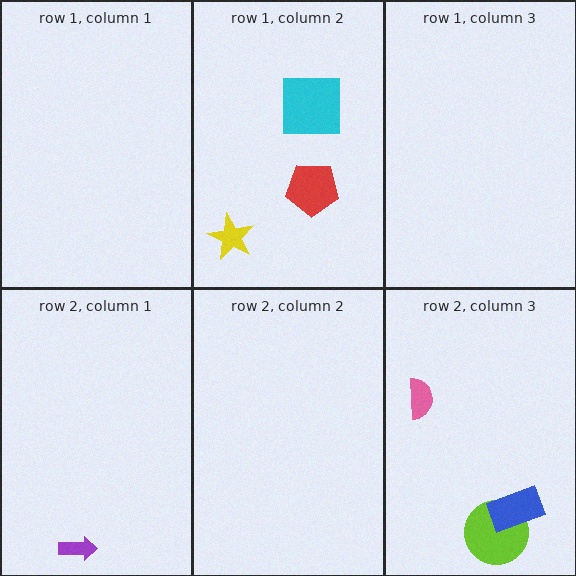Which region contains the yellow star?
The row 1, column 2 region.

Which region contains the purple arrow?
The row 2, column 1 region.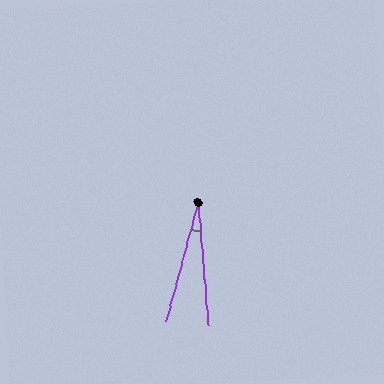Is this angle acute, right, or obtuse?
It is acute.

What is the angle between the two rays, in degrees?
Approximately 20 degrees.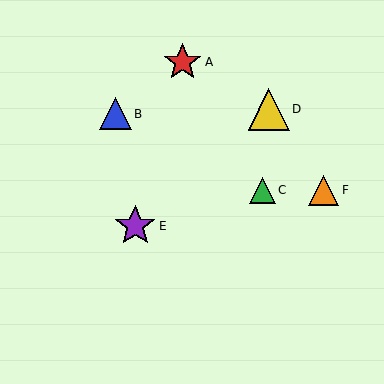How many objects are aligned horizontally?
2 objects (C, F) are aligned horizontally.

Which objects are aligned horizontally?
Objects C, F are aligned horizontally.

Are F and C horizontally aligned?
Yes, both are at y≈190.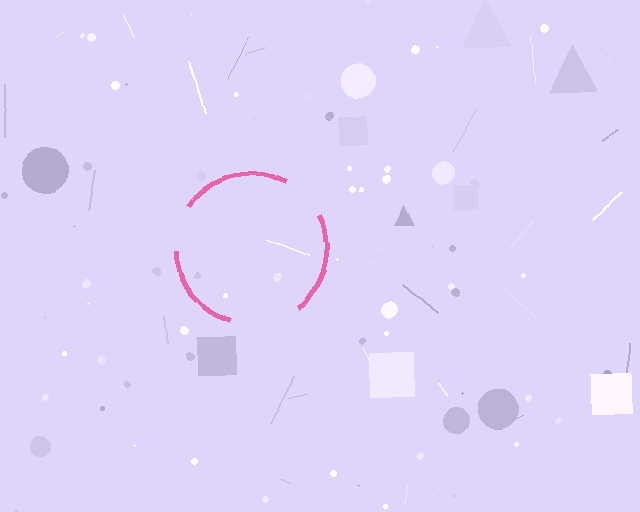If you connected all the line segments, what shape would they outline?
They would outline a circle.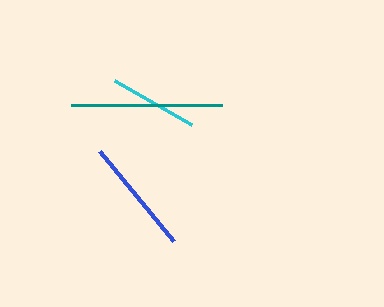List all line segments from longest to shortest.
From longest to shortest: teal, blue, cyan.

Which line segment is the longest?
The teal line is the longest at approximately 151 pixels.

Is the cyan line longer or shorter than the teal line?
The teal line is longer than the cyan line.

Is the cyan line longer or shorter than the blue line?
The blue line is longer than the cyan line.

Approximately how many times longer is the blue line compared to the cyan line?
The blue line is approximately 1.3 times the length of the cyan line.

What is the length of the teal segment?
The teal segment is approximately 151 pixels long.